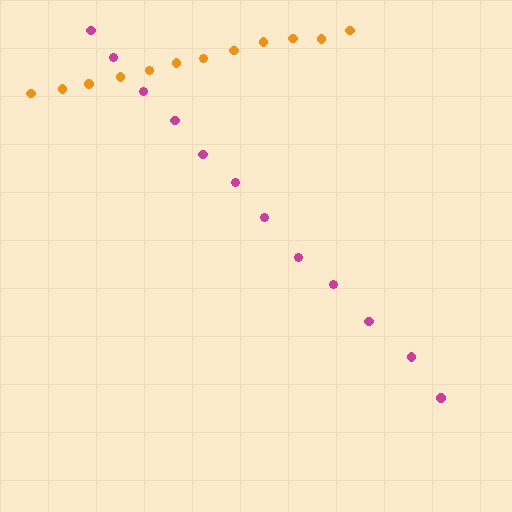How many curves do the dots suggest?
There are 2 distinct paths.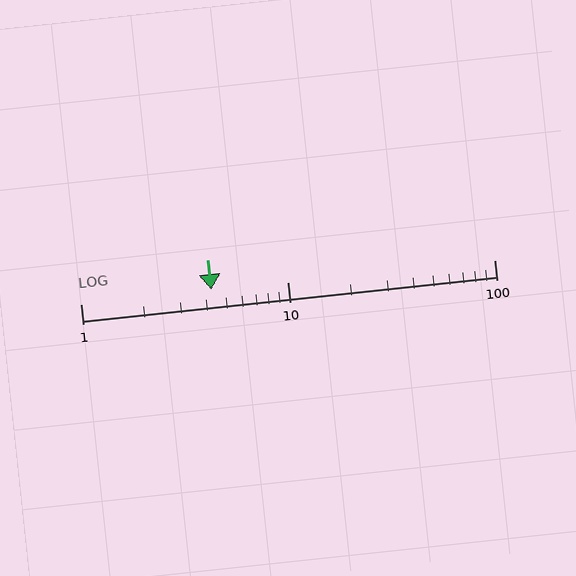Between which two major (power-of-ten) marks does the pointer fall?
The pointer is between 1 and 10.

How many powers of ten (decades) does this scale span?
The scale spans 2 decades, from 1 to 100.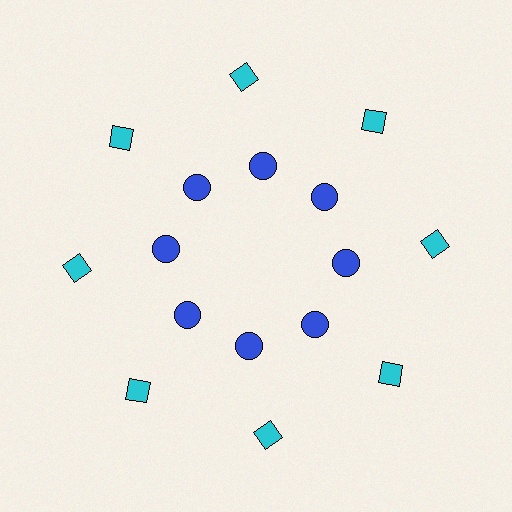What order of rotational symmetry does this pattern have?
This pattern has 8-fold rotational symmetry.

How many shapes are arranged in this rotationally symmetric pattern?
There are 16 shapes, arranged in 8 groups of 2.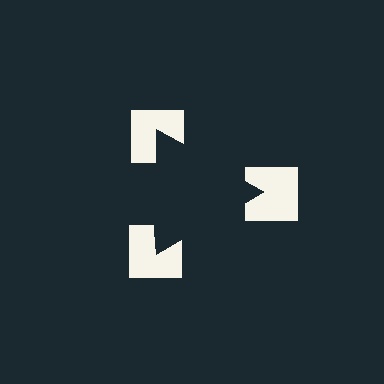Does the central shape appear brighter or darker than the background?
It typically appears slightly darker than the background, even though no actual brightness change is drawn.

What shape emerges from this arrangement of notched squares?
An illusory triangle — its edges are inferred from the aligned wedge cuts in the notched squares, not physically drawn.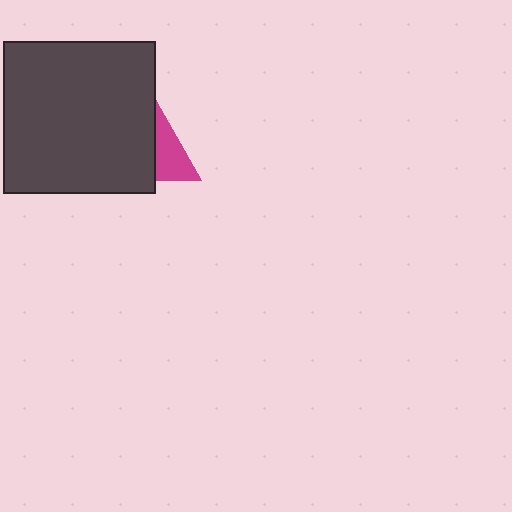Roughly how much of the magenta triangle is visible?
A small part of it is visible (roughly 31%).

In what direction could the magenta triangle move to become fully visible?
The magenta triangle could move right. That would shift it out from behind the dark gray square entirely.